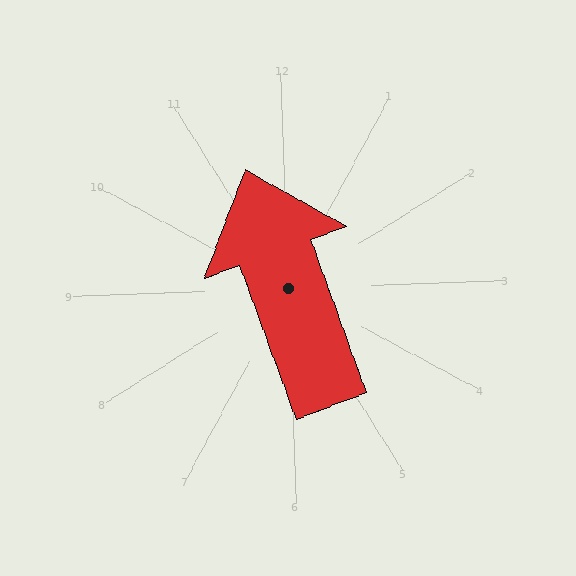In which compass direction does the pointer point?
North.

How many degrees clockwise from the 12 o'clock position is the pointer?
Approximately 342 degrees.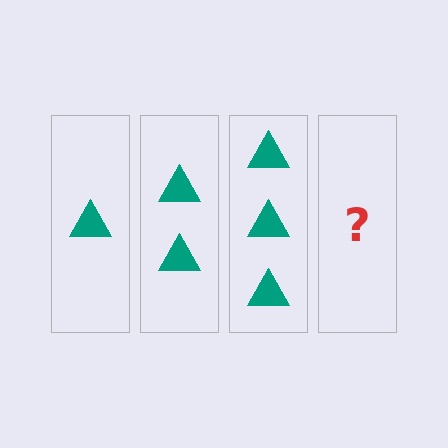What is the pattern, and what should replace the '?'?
The pattern is that each step adds one more triangle. The '?' should be 4 triangles.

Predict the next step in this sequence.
The next step is 4 triangles.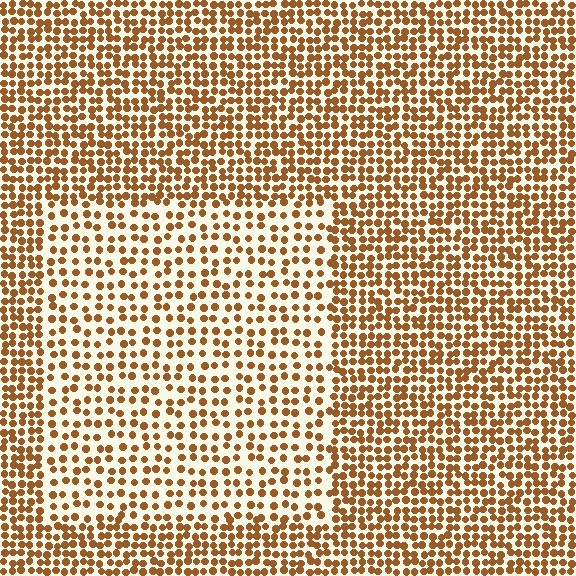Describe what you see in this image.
The image contains small brown elements arranged at two different densities. A rectangle-shaped region is visible where the elements are less densely packed than the surrounding area.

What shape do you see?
I see a rectangle.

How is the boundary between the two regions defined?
The boundary is defined by a change in element density (approximately 1.8x ratio). All elements are the same color, size, and shape.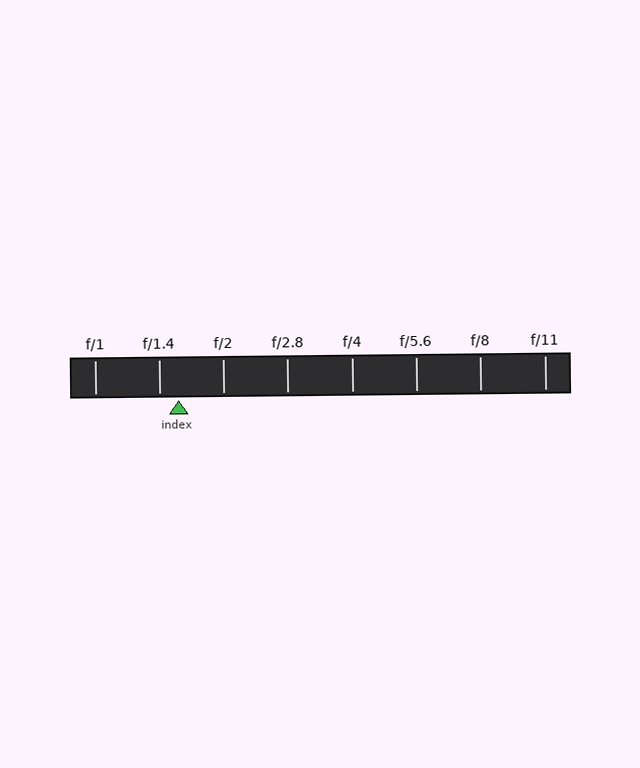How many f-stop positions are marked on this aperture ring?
There are 8 f-stop positions marked.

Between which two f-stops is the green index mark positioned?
The index mark is between f/1.4 and f/2.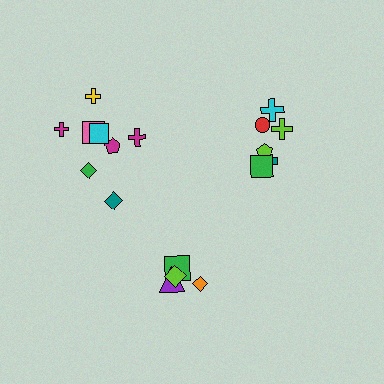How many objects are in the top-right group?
There are 6 objects.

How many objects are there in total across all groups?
There are 18 objects.